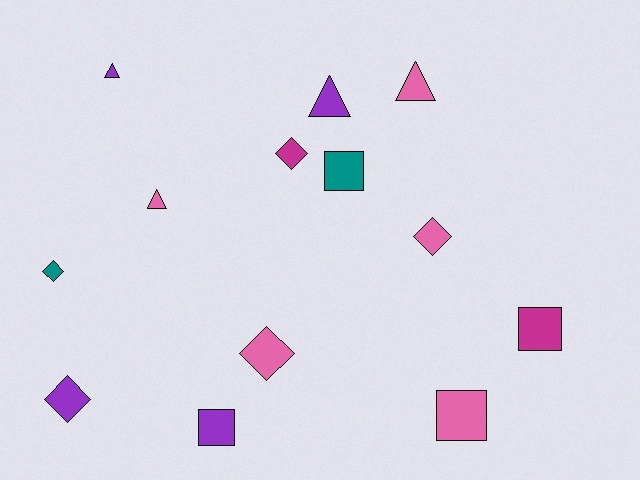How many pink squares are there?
There is 1 pink square.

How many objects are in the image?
There are 13 objects.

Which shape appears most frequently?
Diamond, with 5 objects.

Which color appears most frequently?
Pink, with 5 objects.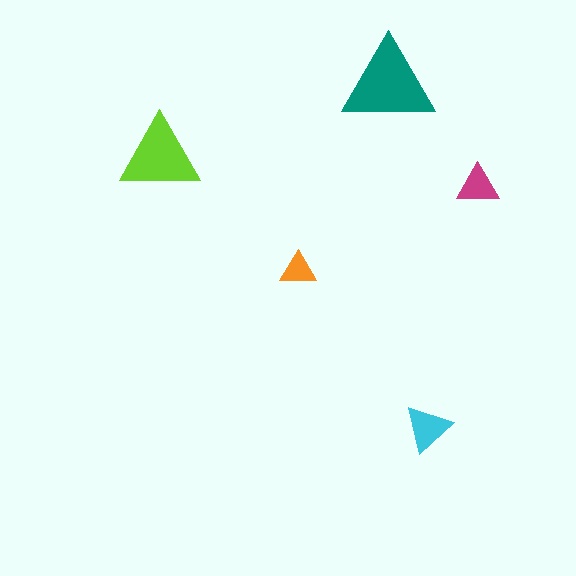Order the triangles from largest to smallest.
the teal one, the lime one, the cyan one, the magenta one, the orange one.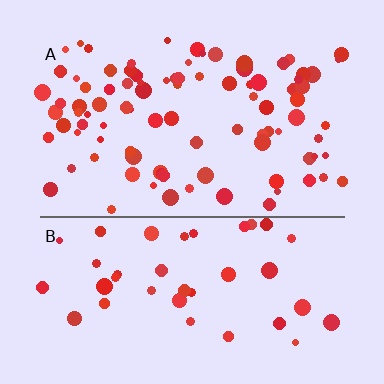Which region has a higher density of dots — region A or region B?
A (the top).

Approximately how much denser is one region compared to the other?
Approximately 2.3× — region A over region B.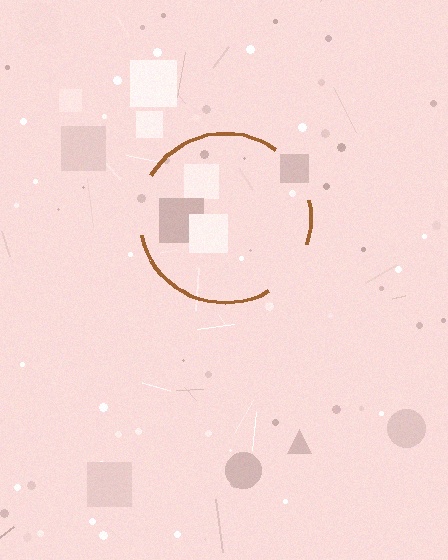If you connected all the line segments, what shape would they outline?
They would outline a circle.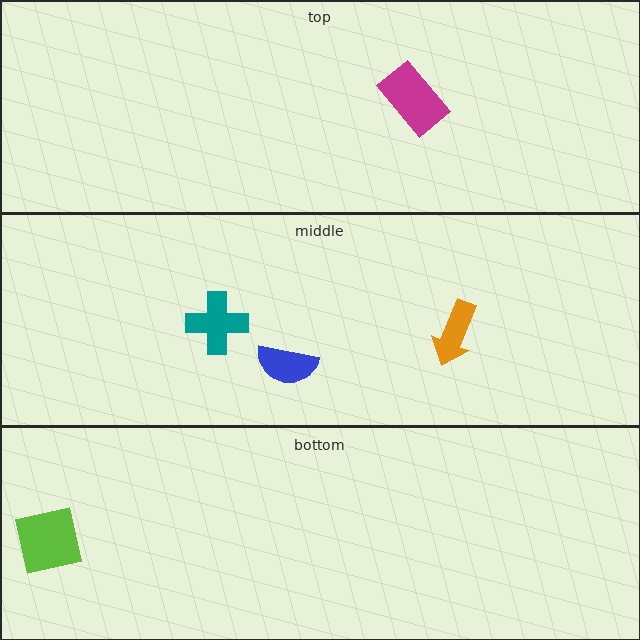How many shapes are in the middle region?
3.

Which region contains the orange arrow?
The middle region.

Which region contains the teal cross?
The middle region.